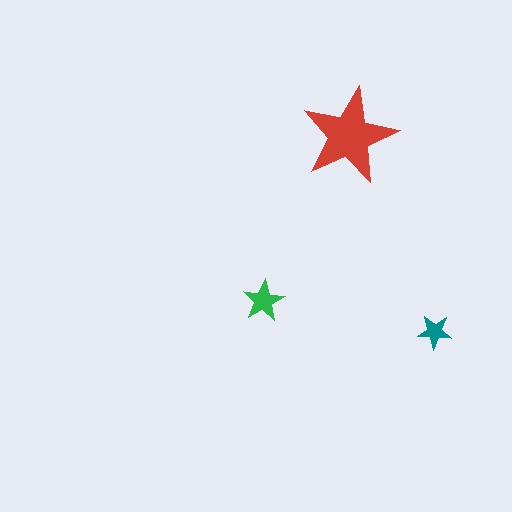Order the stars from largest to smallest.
the red one, the green one, the teal one.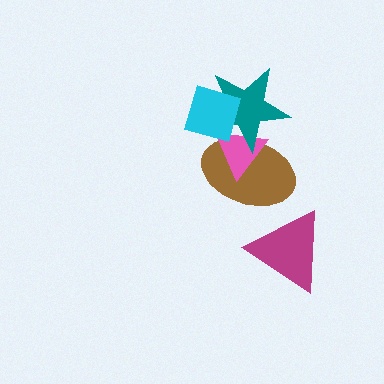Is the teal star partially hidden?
Yes, it is partially covered by another shape.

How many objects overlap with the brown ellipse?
3 objects overlap with the brown ellipse.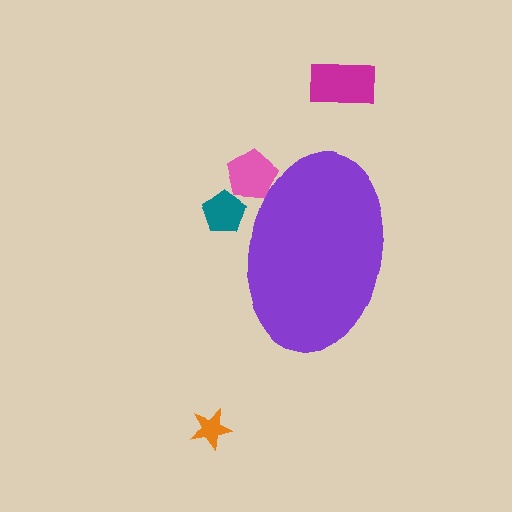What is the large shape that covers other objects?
A purple ellipse.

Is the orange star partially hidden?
No, the orange star is fully visible.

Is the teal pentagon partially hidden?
Yes, the teal pentagon is partially hidden behind the purple ellipse.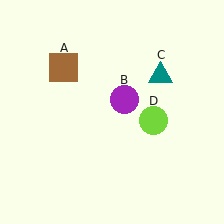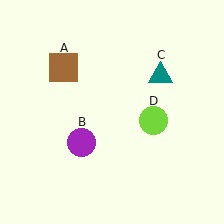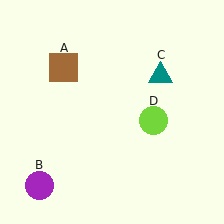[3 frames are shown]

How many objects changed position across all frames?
1 object changed position: purple circle (object B).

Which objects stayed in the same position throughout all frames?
Brown square (object A) and teal triangle (object C) and lime circle (object D) remained stationary.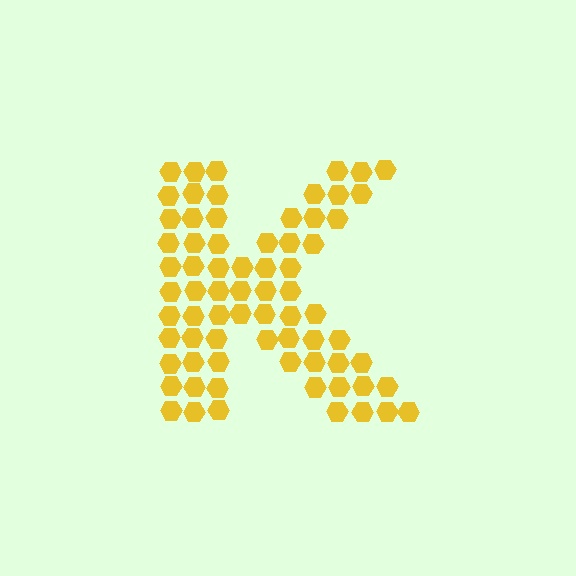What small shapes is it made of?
It is made of small hexagons.